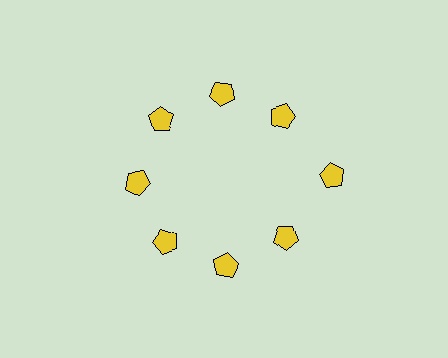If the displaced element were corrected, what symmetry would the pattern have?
It would have 8-fold rotational symmetry — the pattern would map onto itself every 45 degrees.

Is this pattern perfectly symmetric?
No. The 8 yellow pentagons are arranged in a ring, but one element near the 3 o'clock position is pushed outward from the center, breaking the 8-fold rotational symmetry.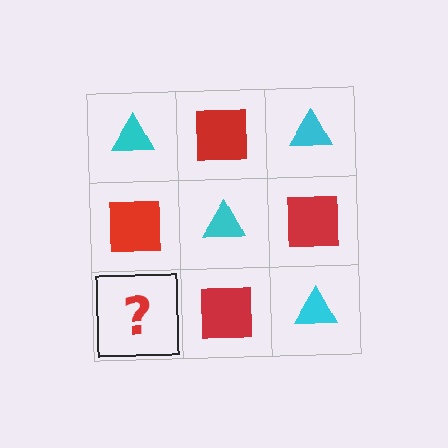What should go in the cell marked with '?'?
The missing cell should contain a cyan triangle.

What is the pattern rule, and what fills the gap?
The rule is that it alternates cyan triangle and red square in a checkerboard pattern. The gap should be filled with a cyan triangle.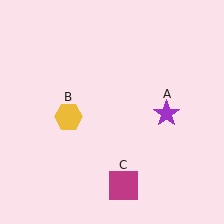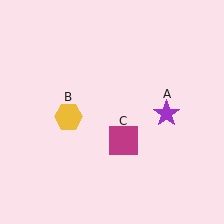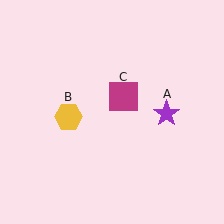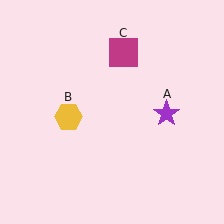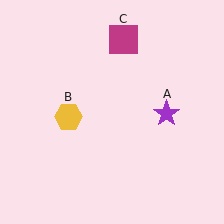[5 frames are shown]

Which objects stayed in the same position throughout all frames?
Purple star (object A) and yellow hexagon (object B) remained stationary.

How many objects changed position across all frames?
1 object changed position: magenta square (object C).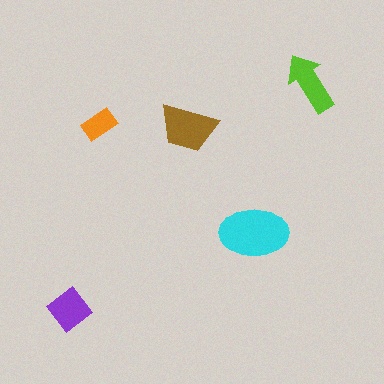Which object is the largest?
The cyan ellipse.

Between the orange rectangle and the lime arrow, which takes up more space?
The lime arrow.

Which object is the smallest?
The orange rectangle.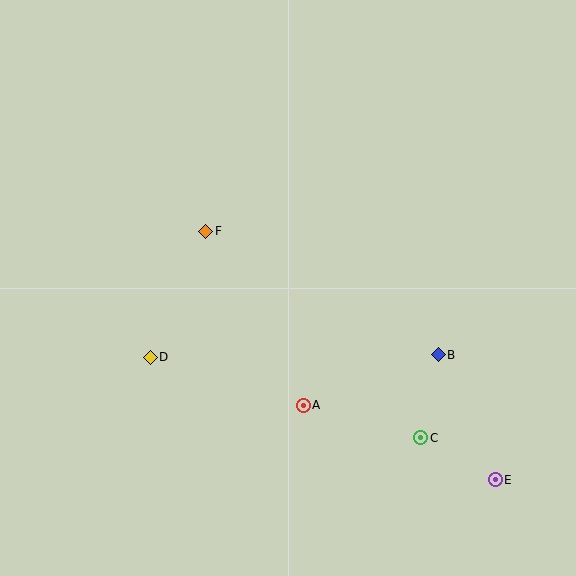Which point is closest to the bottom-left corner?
Point D is closest to the bottom-left corner.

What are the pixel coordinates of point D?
Point D is at (150, 357).